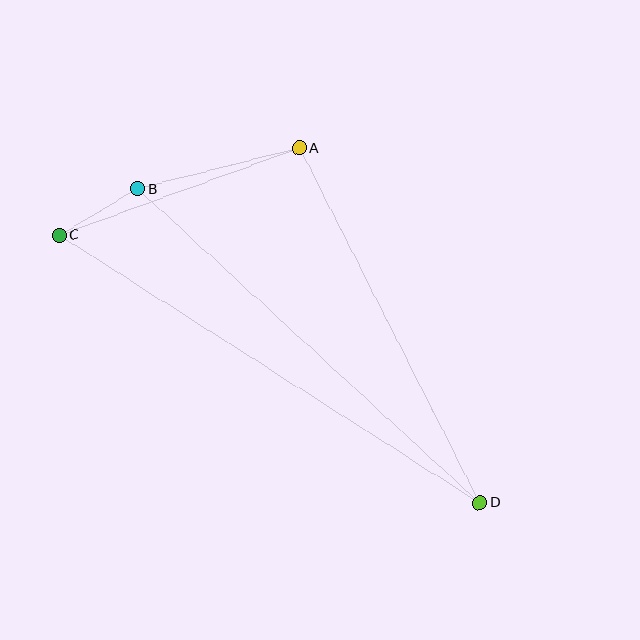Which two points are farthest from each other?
Points C and D are farthest from each other.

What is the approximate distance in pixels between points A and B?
The distance between A and B is approximately 167 pixels.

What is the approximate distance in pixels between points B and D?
The distance between B and D is approximately 464 pixels.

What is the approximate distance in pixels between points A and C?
The distance between A and C is approximately 256 pixels.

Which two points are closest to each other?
Points B and C are closest to each other.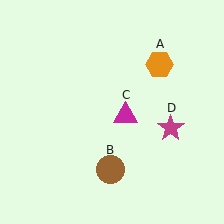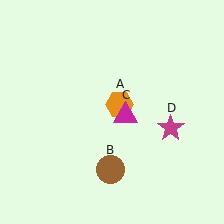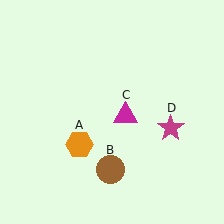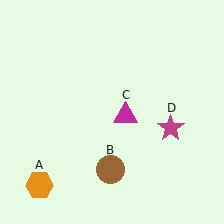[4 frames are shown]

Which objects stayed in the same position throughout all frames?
Brown circle (object B) and magenta triangle (object C) and magenta star (object D) remained stationary.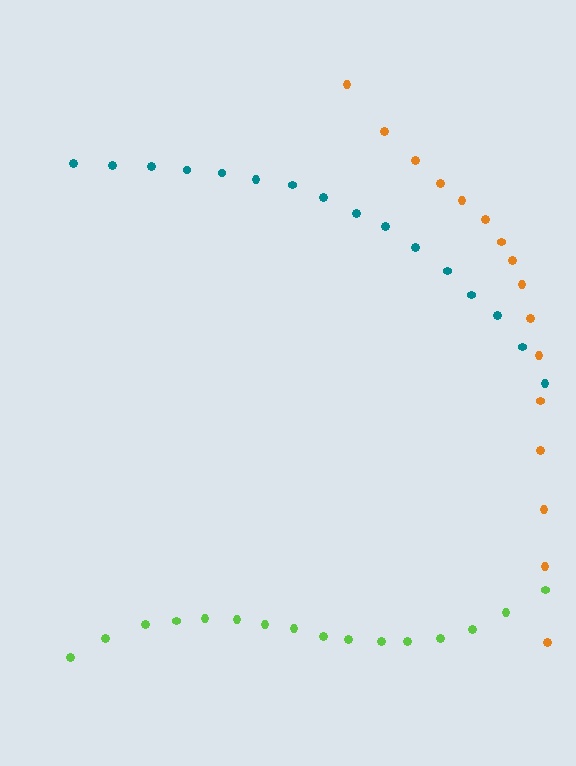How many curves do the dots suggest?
There are 3 distinct paths.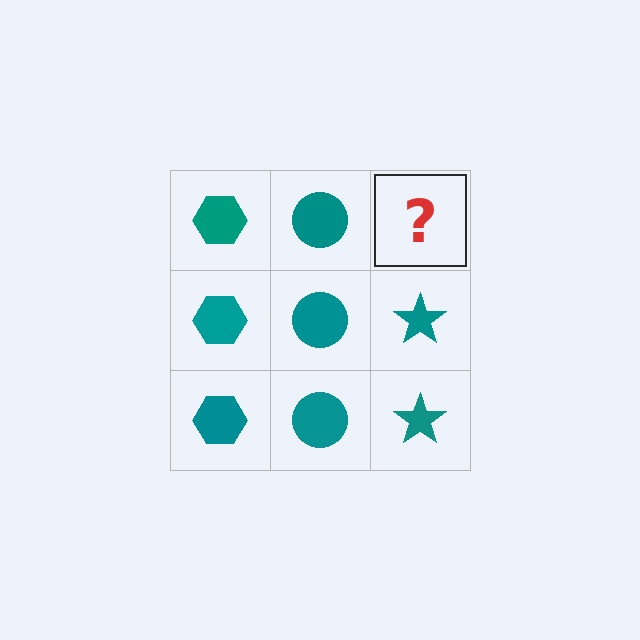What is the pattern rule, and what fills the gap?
The rule is that each column has a consistent shape. The gap should be filled with a teal star.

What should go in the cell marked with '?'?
The missing cell should contain a teal star.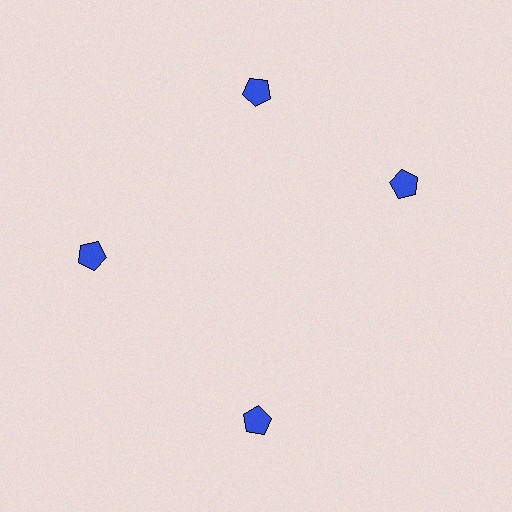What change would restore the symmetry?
The symmetry would be restored by rotating it back into even spacing with its neighbors so that all 4 pentagons sit at equal angles and equal distance from the center.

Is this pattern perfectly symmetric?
No. The 4 blue pentagons are arranged in a ring, but one element near the 3 o'clock position is rotated out of alignment along the ring, breaking the 4-fold rotational symmetry.